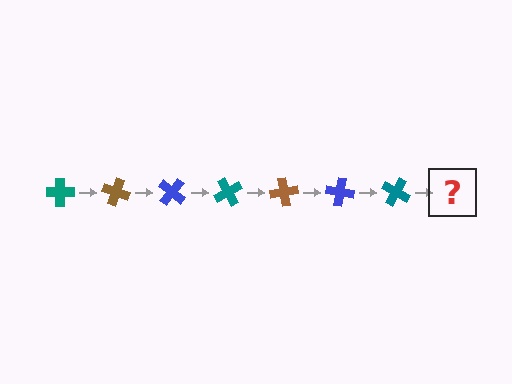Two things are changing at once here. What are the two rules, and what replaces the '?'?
The two rules are that it rotates 20 degrees each step and the color cycles through teal, brown, and blue. The '?' should be a brown cross, rotated 140 degrees from the start.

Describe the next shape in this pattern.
It should be a brown cross, rotated 140 degrees from the start.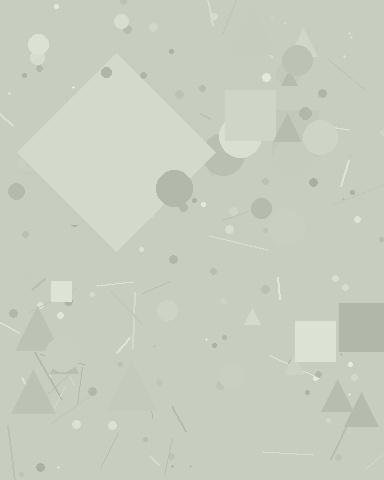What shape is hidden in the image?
A diamond is hidden in the image.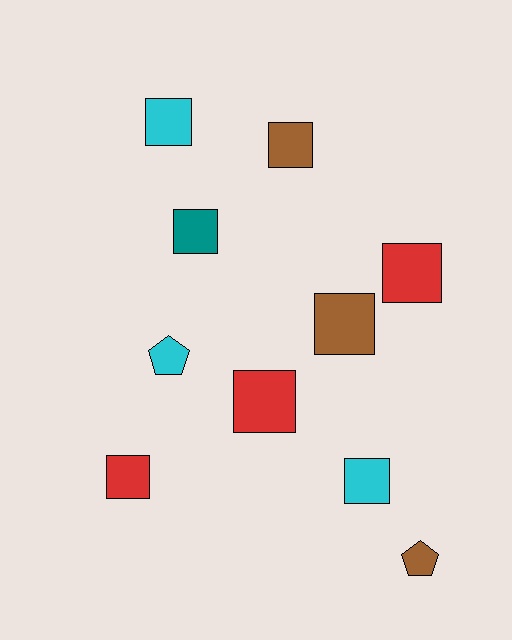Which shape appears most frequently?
Square, with 8 objects.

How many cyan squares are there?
There are 2 cyan squares.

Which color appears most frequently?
Cyan, with 3 objects.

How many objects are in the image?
There are 10 objects.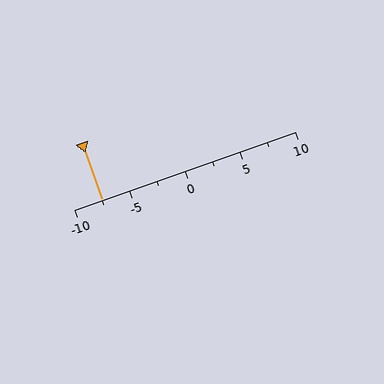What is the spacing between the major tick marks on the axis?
The major ticks are spaced 5 apart.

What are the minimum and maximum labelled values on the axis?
The axis runs from -10 to 10.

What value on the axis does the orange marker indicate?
The marker indicates approximately -7.5.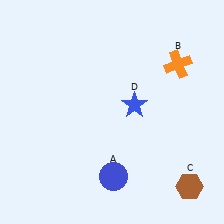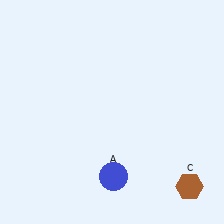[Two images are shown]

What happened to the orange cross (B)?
The orange cross (B) was removed in Image 2. It was in the top-right area of Image 1.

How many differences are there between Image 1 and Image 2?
There are 2 differences between the two images.